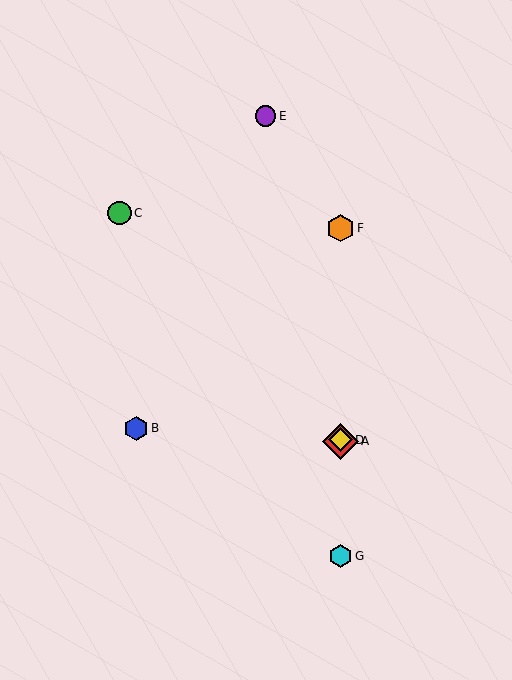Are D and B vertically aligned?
No, D is at x≈340 and B is at x≈136.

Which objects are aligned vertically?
Objects A, D, F, G are aligned vertically.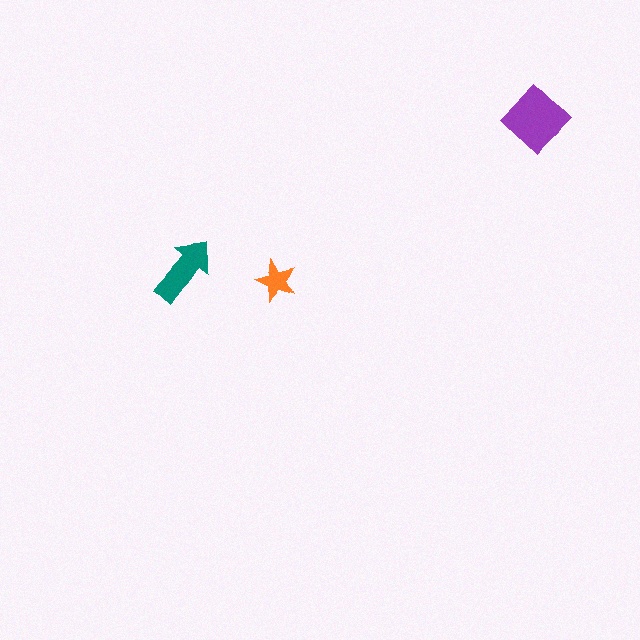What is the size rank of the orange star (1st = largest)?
3rd.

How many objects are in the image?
There are 3 objects in the image.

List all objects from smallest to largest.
The orange star, the teal arrow, the purple diamond.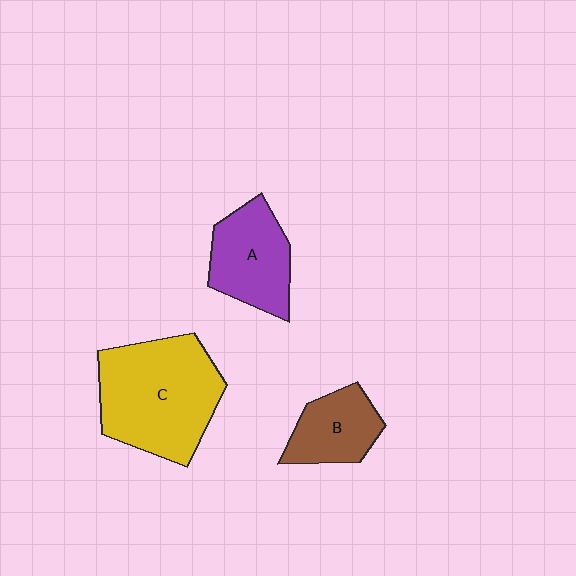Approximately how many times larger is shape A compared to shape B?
Approximately 1.3 times.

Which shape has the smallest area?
Shape B (brown).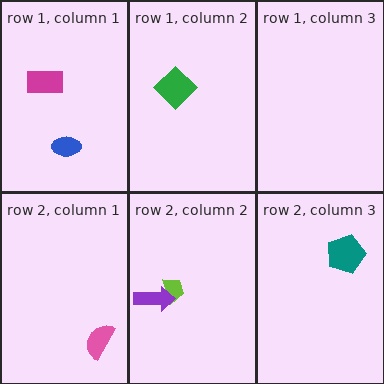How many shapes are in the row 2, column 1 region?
1.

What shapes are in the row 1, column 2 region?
The green diamond.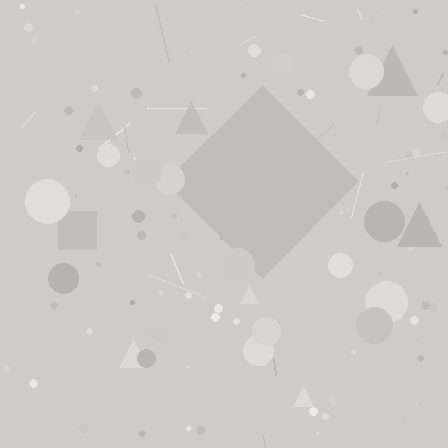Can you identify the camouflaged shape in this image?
The camouflaged shape is a diamond.